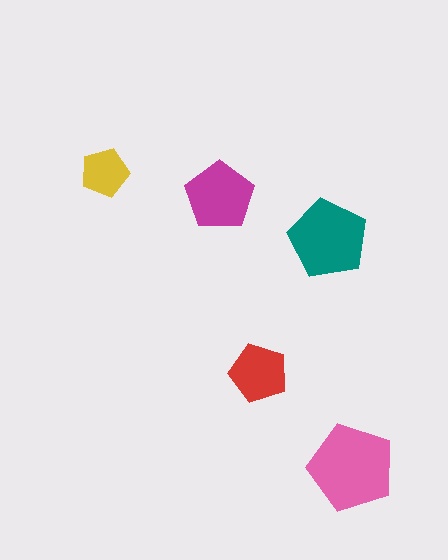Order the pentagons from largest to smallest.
the pink one, the teal one, the magenta one, the red one, the yellow one.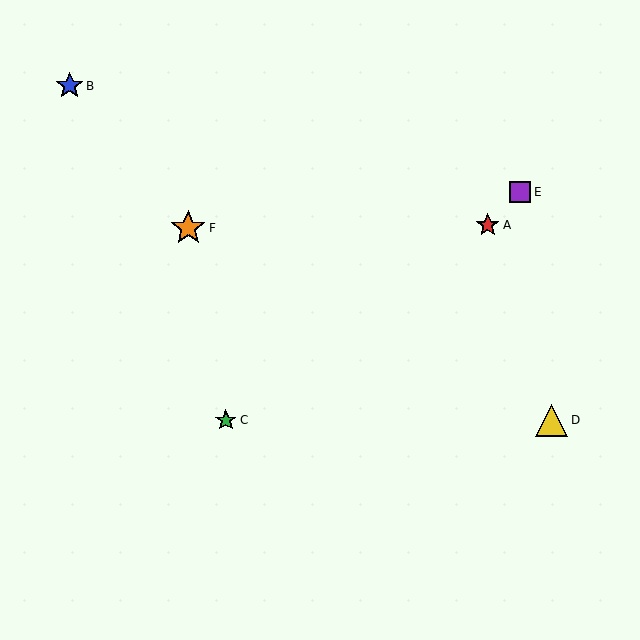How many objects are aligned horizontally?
2 objects (C, D) are aligned horizontally.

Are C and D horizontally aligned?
Yes, both are at y≈420.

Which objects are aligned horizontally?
Objects C, D are aligned horizontally.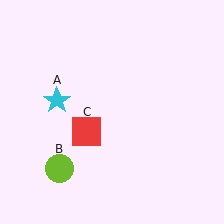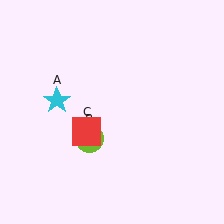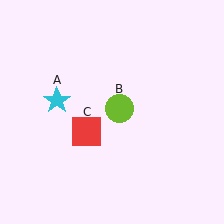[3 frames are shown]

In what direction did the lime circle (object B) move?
The lime circle (object B) moved up and to the right.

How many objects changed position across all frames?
1 object changed position: lime circle (object B).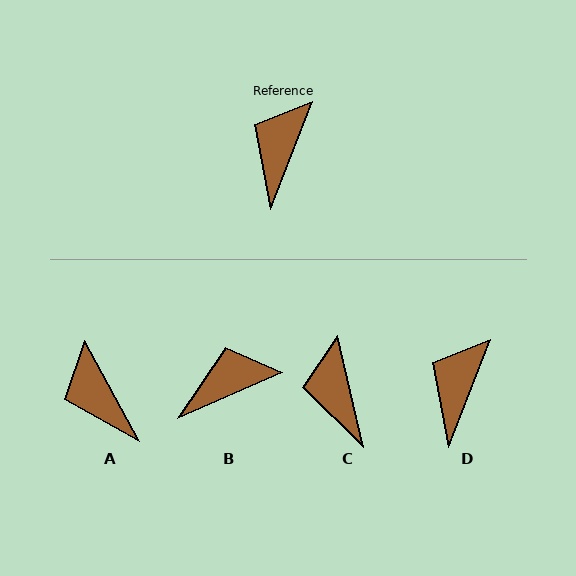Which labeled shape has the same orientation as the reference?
D.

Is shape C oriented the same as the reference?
No, it is off by about 35 degrees.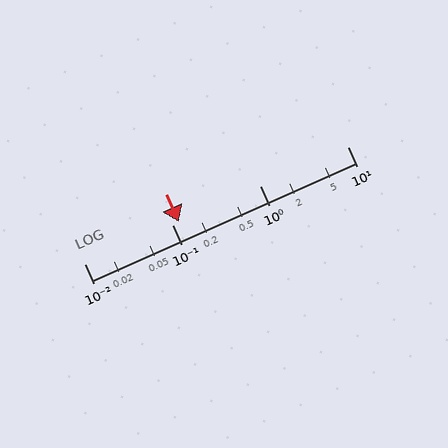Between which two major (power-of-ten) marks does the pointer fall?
The pointer is between 0.1 and 1.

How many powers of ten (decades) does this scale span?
The scale spans 3 decades, from 0.01 to 10.